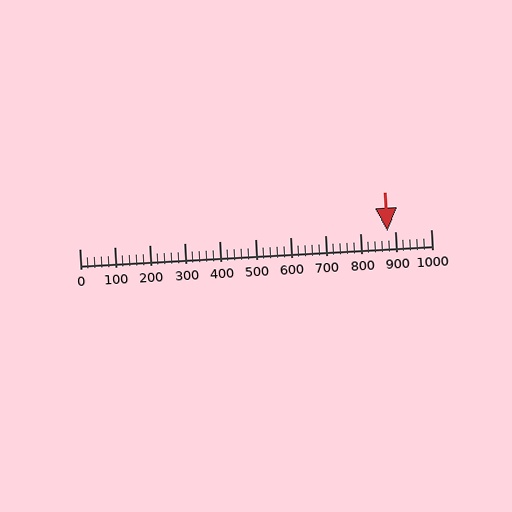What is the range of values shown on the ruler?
The ruler shows values from 0 to 1000.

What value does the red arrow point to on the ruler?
The red arrow points to approximately 876.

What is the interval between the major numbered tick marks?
The major tick marks are spaced 100 units apart.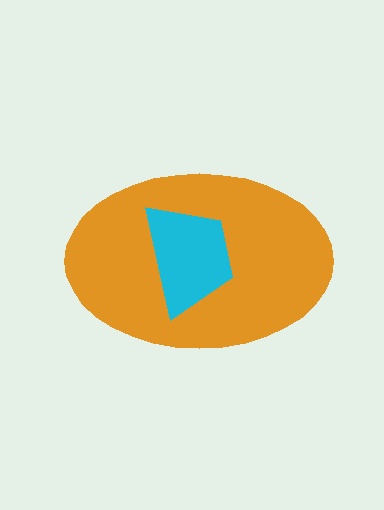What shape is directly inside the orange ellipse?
The cyan trapezoid.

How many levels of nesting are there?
2.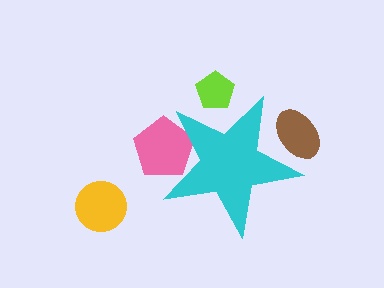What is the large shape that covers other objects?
A cyan star.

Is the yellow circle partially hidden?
No, the yellow circle is fully visible.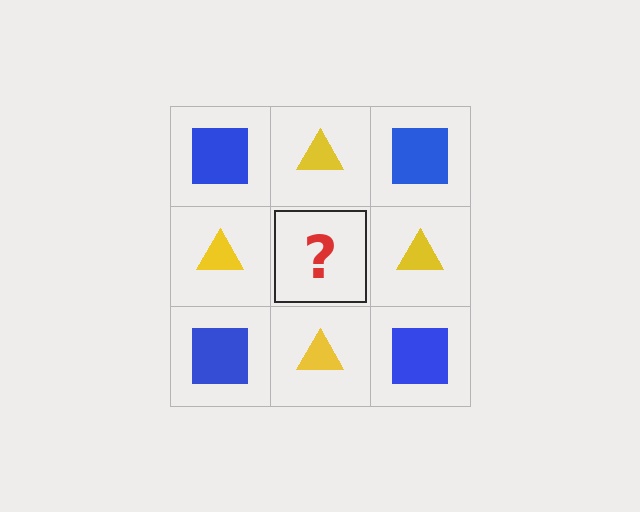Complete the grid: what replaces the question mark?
The question mark should be replaced with a blue square.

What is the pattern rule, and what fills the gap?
The rule is that it alternates blue square and yellow triangle in a checkerboard pattern. The gap should be filled with a blue square.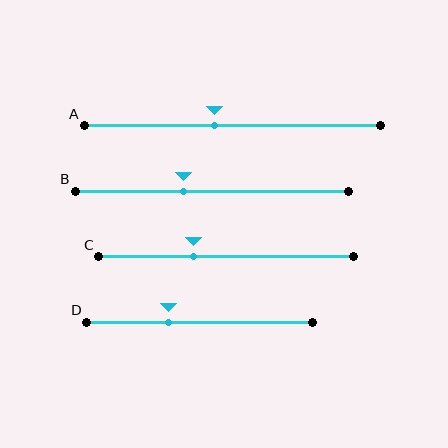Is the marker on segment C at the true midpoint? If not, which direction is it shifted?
No, the marker on segment C is shifted to the left by about 13% of the segment length.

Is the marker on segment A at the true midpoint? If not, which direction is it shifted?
No, the marker on segment A is shifted to the left by about 6% of the segment length.